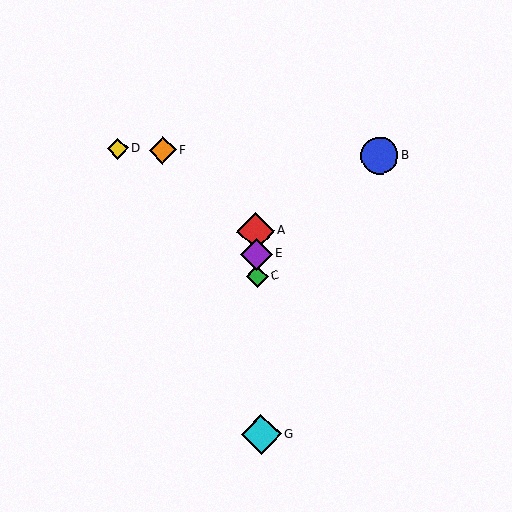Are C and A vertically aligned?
Yes, both are at x≈257.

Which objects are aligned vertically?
Objects A, C, E, G are aligned vertically.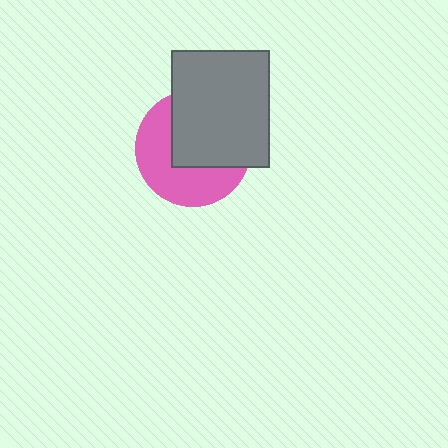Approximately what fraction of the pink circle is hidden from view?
Roughly 51% of the pink circle is hidden behind the gray rectangle.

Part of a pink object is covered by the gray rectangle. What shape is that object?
It is a circle.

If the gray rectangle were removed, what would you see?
You would see the complete pink circle.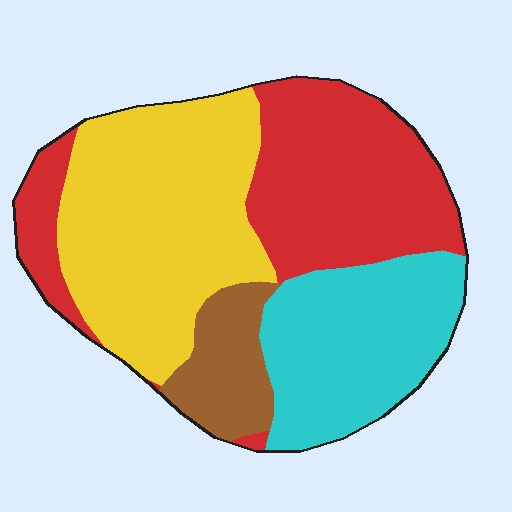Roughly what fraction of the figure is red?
Red takes up between a quarter and a half of the figure.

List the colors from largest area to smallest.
From largest to smallest: yellow, red, cyan, brown.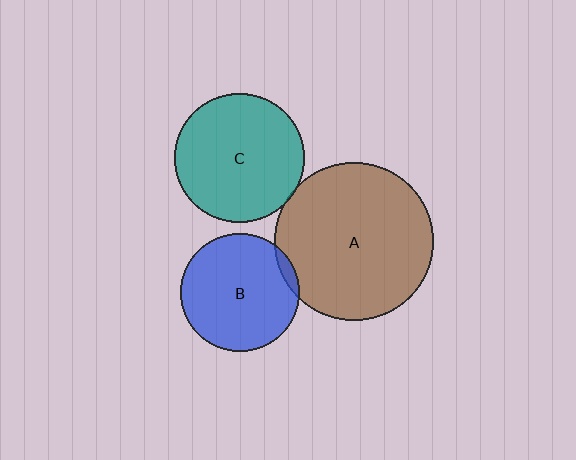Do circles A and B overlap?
Yes.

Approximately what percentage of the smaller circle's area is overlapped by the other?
Approximately 5%.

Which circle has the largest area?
Circle A (brown).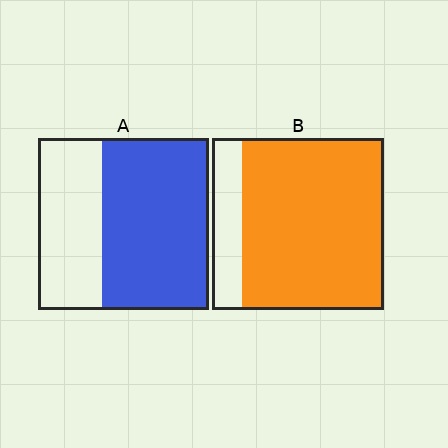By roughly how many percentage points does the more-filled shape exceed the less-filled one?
By roughly 20 percentage points (B over A).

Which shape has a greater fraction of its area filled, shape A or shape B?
Shape B.